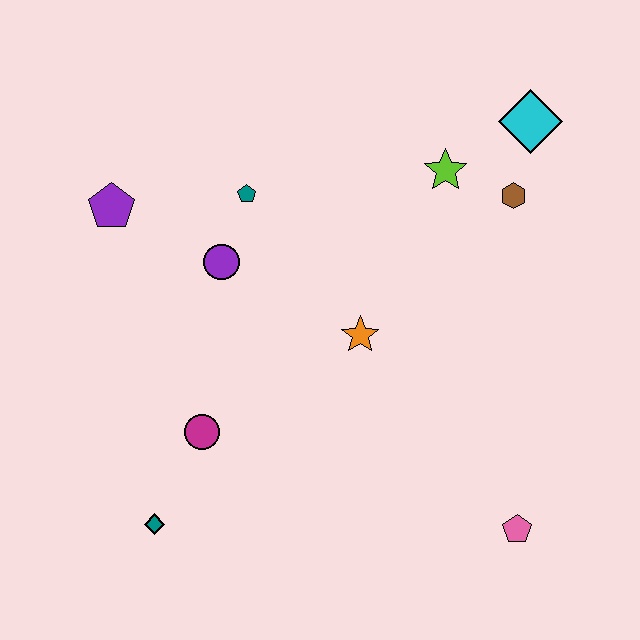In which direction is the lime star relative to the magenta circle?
The lime star is above the magenta circle.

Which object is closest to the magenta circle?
The teal diamond is closest to the magenta circle.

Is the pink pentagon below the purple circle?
Yes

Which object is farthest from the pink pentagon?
The purple pentagon is farthest from the pink pentagon.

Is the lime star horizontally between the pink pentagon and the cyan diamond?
No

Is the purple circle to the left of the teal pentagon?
Yes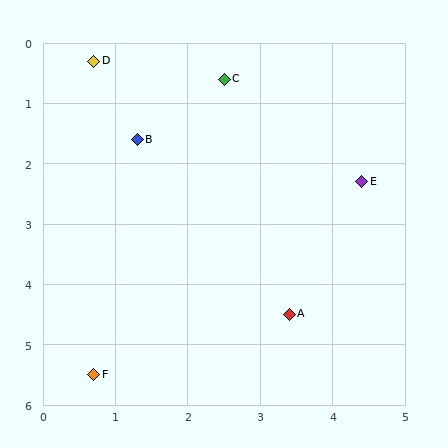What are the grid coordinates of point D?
Point D is at approximately (0.7, 0.3).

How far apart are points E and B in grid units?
Points E and B are about 3.2 grid units apart.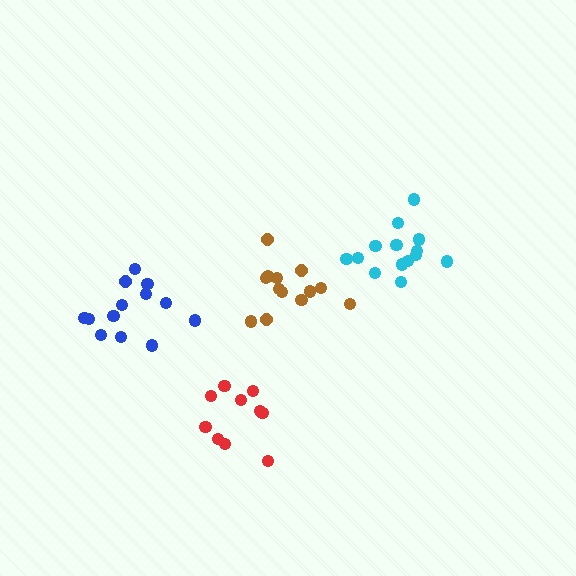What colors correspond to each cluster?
The clusters are colored: cyan, blue, brown, red.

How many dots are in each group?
Group 1: 14 dots, Group 2: 13 dots, Group 3: 13 dots, Group 4: 10 dots (50 total).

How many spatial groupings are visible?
There are 4 spatial groupings.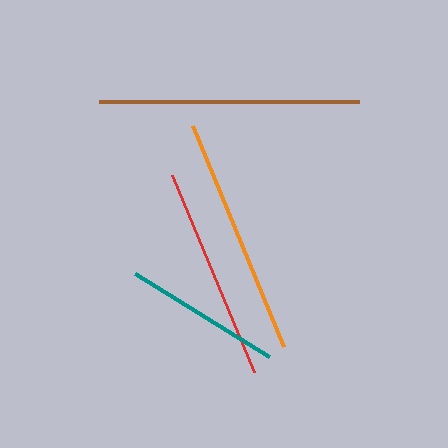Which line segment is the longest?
The brown line is the longest at approximately 260 pixels.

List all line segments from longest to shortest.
From longest to shortest: brown, orange, red, teal.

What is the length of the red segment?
The red segment is approximately 214 pixels long.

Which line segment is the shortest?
The teal line is the shortest at approximately 157 pixels.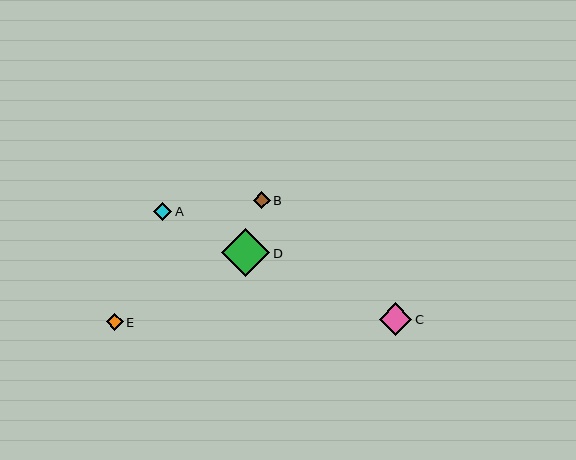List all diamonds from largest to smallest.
From largest to smallest: D, C, A, B, E.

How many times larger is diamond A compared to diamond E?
Diamond A is approximately 1.1 times the size of diamond E.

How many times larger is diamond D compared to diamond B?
Diamond D is approximately 2.9 times the size of diamond B.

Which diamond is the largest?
Diamond D is the largest with a size of approximately 49 pixels.